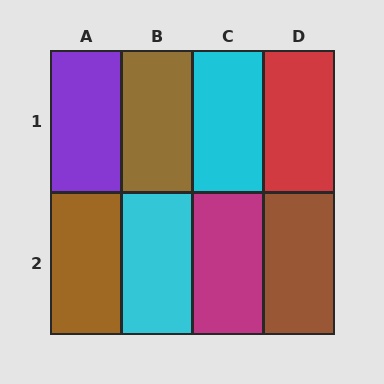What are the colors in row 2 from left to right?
Brown, cyan, magenta, brown.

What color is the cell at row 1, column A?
Purple.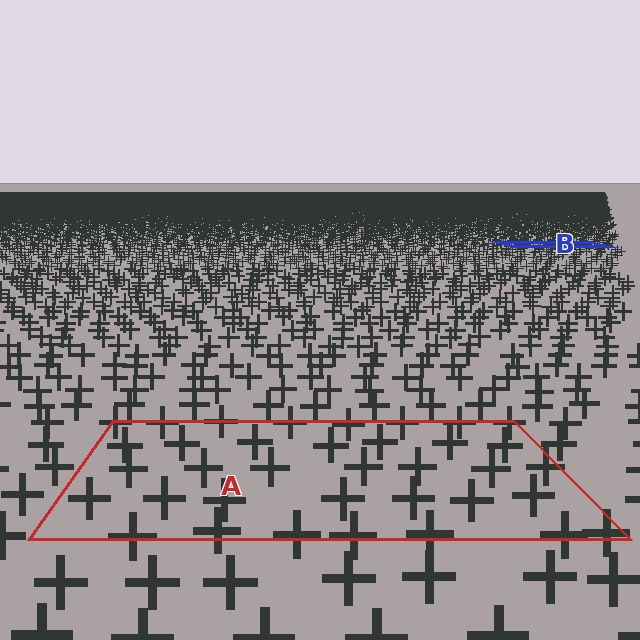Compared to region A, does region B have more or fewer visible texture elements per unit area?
Region B has more texture elements per unit area — they are packed more densely because it is farther away.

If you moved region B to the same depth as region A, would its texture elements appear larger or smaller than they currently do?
They would appear larger. At a closer depth, the same texture elements are projected at a bigger on-screen size.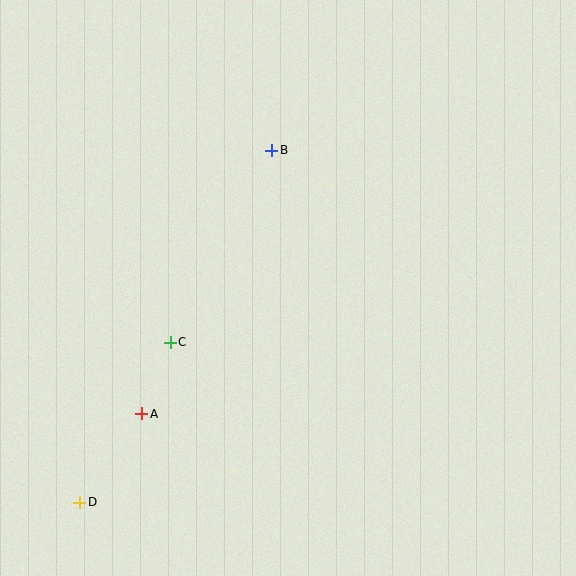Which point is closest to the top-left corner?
Point B is closest to the top-left corner.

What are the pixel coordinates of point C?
Point C is at (170, 342).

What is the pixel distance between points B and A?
The distance between B and A is 294 pixels.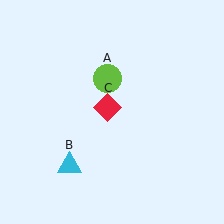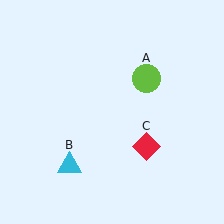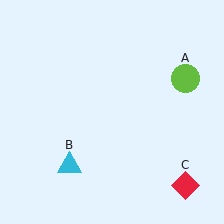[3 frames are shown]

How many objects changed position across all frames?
2 objects changed position: lime circle (object A), red diamond (object C).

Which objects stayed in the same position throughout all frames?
Cyan triangle (object B) remained stationary.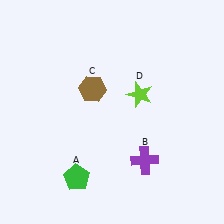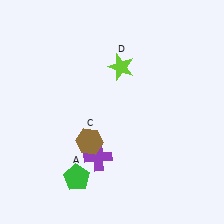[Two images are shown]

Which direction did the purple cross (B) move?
The purple cross (B) moved left.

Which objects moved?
The objects that moved are: the purple cross (B), the brown hexagon (C), the lime star (D).